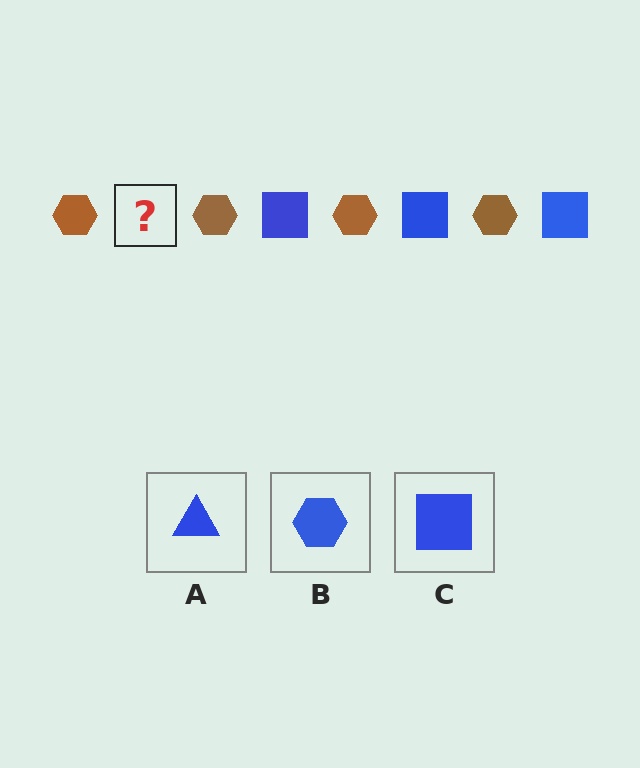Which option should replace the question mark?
Option C.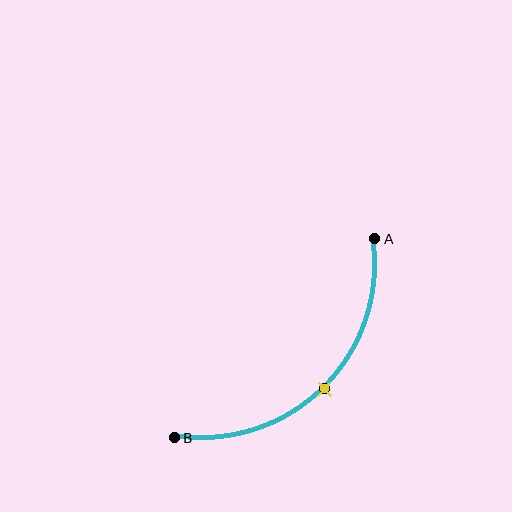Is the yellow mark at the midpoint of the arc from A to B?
Yes. The yellow mark lies on the arc at equal arc-length from both A and B — it is the arc midpoint.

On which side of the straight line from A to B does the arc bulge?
The arc bulges below and to the right of the straight line connecting A and B.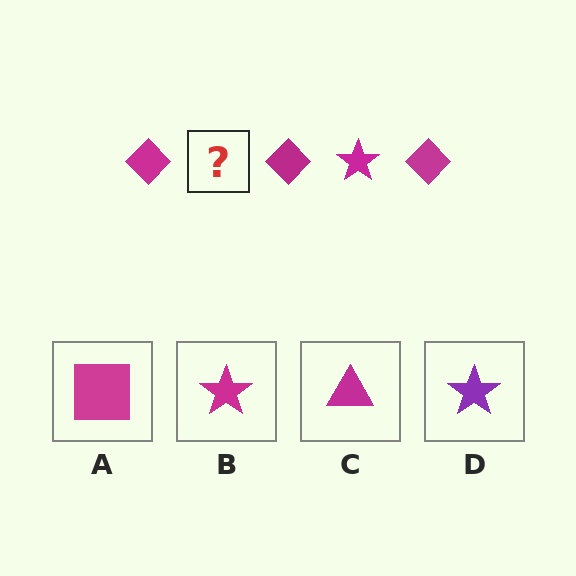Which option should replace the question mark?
Option B.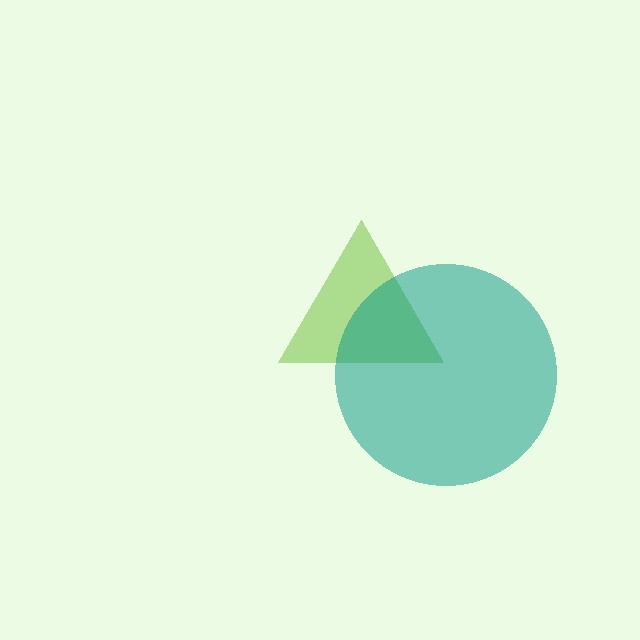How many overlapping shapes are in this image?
There are 2 overlapping shapes in the image.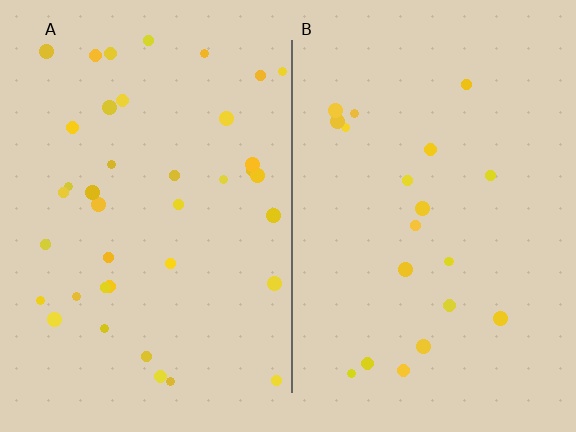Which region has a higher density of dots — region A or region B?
A (the left).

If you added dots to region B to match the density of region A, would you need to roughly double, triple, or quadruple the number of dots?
Approximately double.